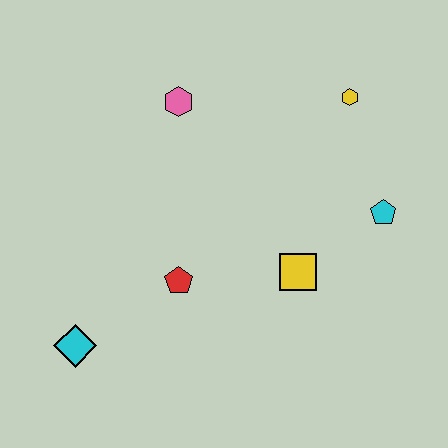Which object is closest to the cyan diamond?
The red pentagon is closest to the cyan diamond.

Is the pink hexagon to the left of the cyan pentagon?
Yes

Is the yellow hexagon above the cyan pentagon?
Yes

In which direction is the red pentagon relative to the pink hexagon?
The red pentagon is below the pink hexagon.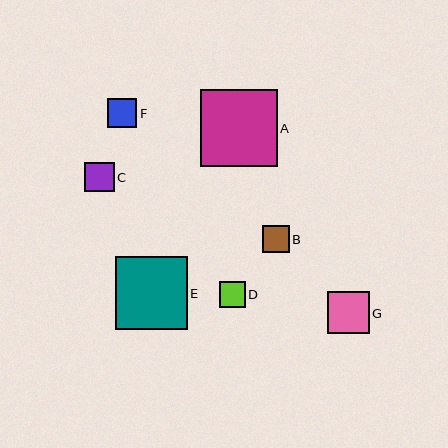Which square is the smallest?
Square B is the smallest with a size of approximately 26 pixels.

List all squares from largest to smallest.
From largest to smallest: A, E, G, C, F, D, B.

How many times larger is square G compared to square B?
Square G is approximately 1.6 times the size of square B.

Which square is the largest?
Square A is the largest with a size of approximately 77 pixels.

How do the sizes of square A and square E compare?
Square A and square E are approximately the same size.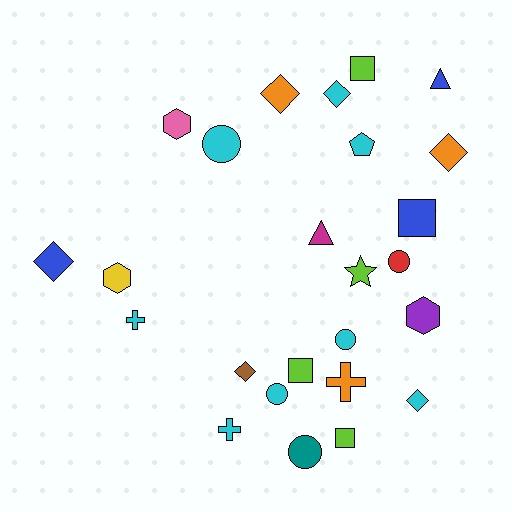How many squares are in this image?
There are 4 squares.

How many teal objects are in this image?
There is 1 teal object.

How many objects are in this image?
There are 25 objects.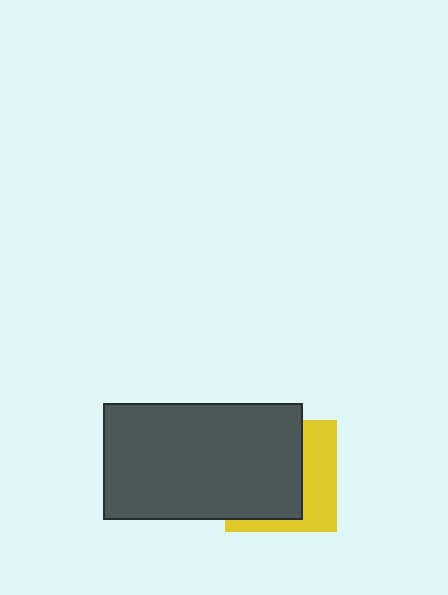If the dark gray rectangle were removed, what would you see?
You would see the complete yellow square.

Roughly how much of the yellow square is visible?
A small part of it is visible (roughly 38%).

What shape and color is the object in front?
The object in front is a dark gray rectangle.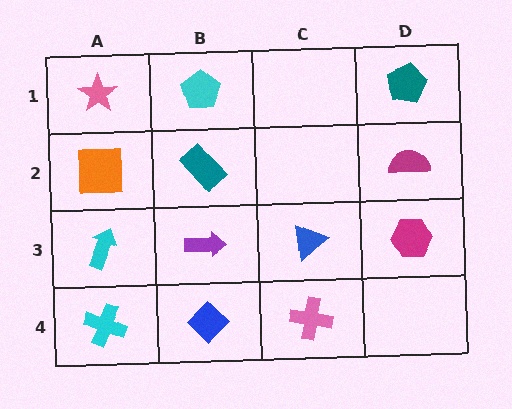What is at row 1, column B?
A cyan pentagon.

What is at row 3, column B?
A purple arrow.